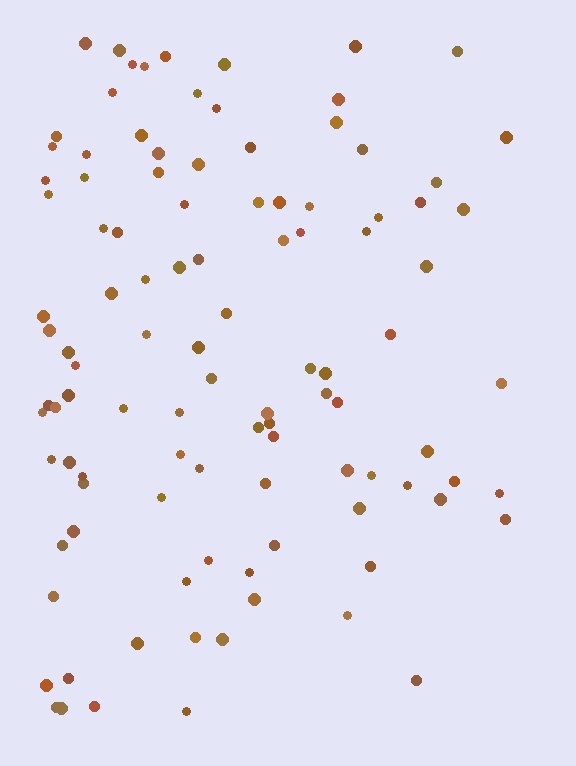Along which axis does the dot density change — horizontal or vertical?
Horizontal.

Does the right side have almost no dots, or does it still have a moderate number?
Still a moderate number, just noticeably fewer than the left.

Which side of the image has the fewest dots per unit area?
The right.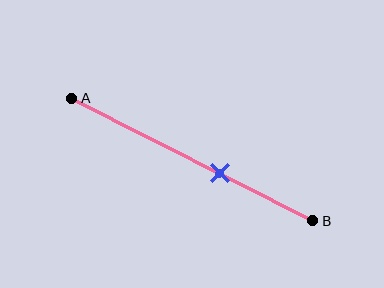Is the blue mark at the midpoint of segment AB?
No, the mark is at about 60% from A, not at the 50% midpoint.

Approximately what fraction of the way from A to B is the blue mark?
The blue mark is approximately 60% of the way from A to B.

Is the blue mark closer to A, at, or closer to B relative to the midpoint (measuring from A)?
The blue mark is closer to point B than the midpoint of segment AB.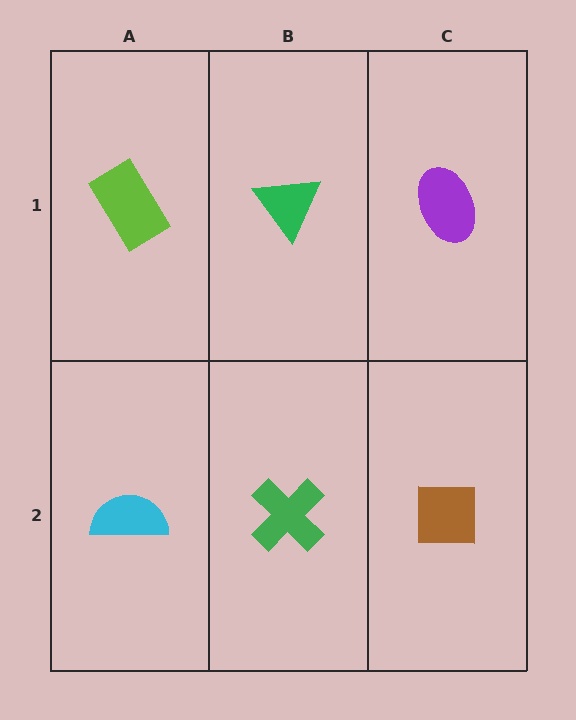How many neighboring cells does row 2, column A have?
2.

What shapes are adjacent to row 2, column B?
A green triangle (row 1, column B), a cyan semicircle (row 2, column A), a brown square (row 2, column C).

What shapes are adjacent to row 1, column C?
A brown square (row 2, column C), a green triangle (row 1, column B).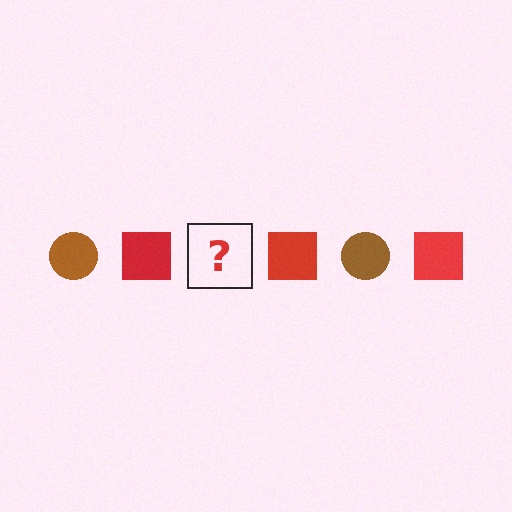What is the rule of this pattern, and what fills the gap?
The rule is that the pattern alternates between brown circle and red square. The gap should be filled with a brown circle.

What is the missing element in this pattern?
The missing element is a brown circle.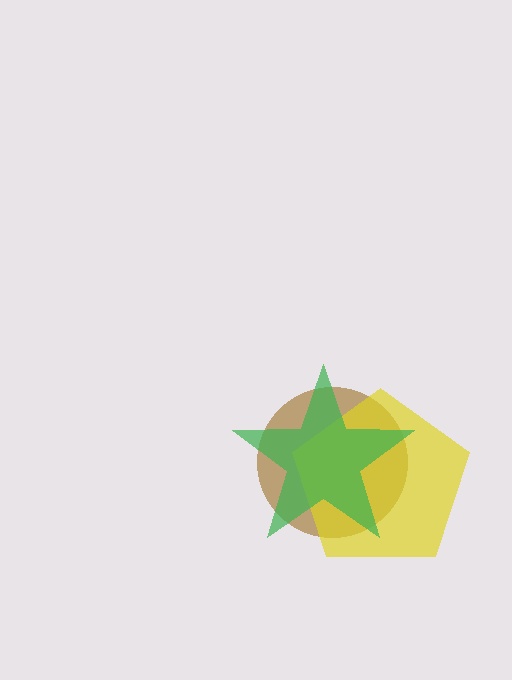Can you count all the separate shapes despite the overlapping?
Yes, there are 3 separate shapes.